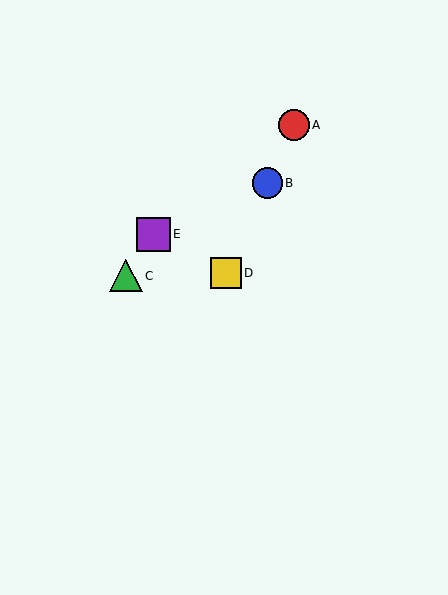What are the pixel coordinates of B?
Object B is at (267, 183).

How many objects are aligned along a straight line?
3 objects (A, B, D) are aligned along a straight line.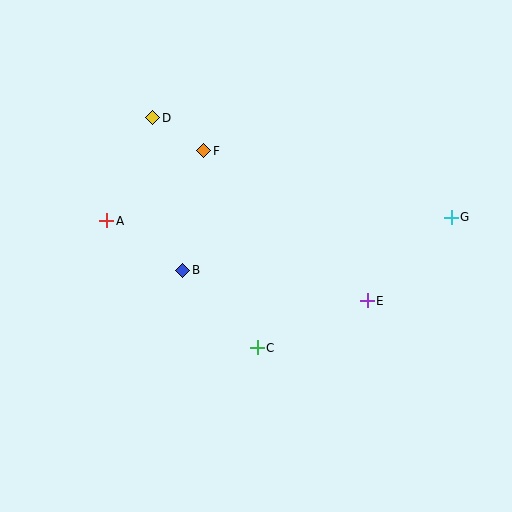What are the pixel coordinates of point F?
Point F is at (204, 151).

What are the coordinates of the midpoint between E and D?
The midpoint between E and D is at (260, 209).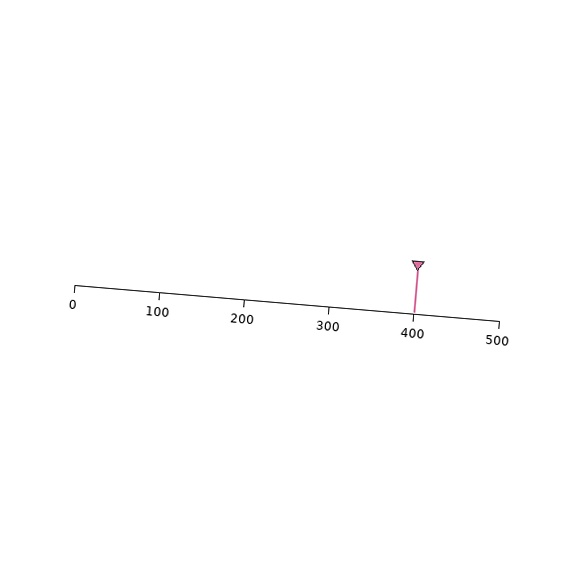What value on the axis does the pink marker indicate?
The marker indicates approximately 400.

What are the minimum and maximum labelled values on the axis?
The axis runs from 0 to 500.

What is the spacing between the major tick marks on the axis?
The major ticks are spaced 100 apart.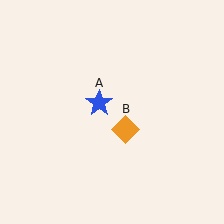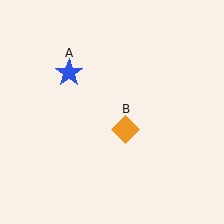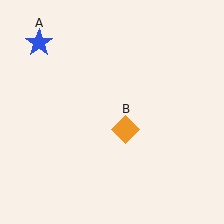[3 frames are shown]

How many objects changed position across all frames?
1 object changed position: blue star (object A).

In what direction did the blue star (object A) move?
The blue star (object A) moved up and to the left.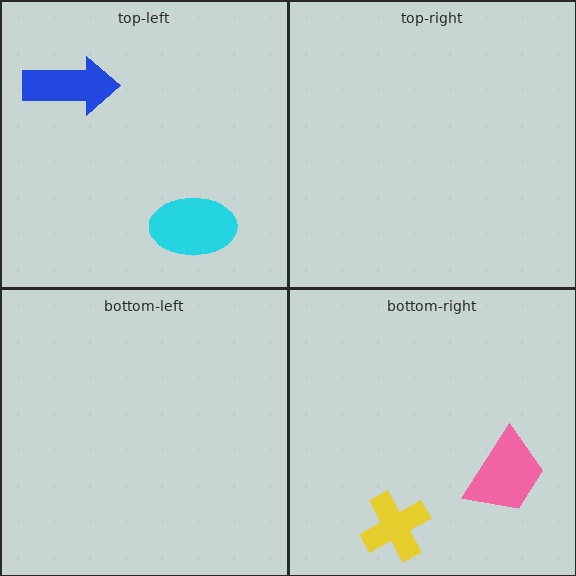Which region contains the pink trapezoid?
The bottom-right region.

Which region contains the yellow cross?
The bottom-right region.